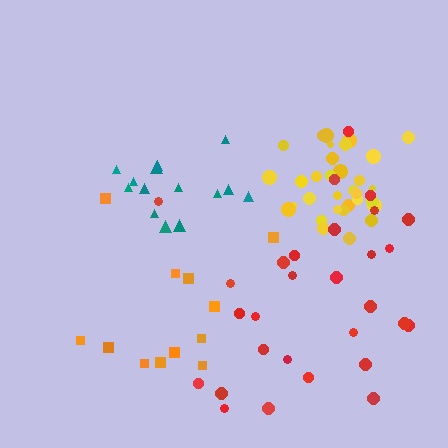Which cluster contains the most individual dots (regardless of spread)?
Yellow (34).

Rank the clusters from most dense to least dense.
yellow, teal, red, orange.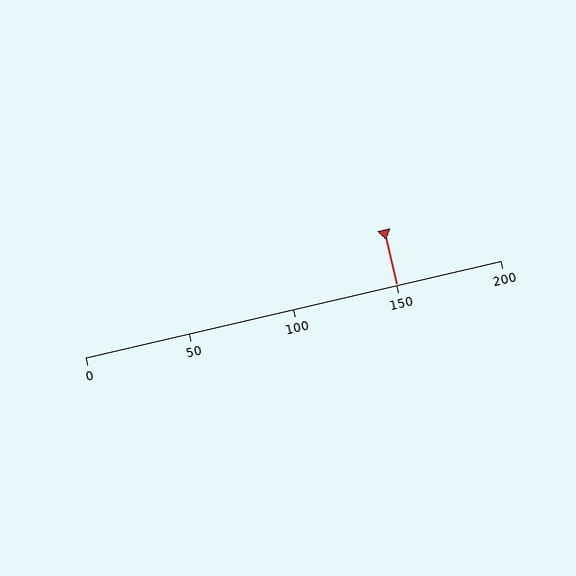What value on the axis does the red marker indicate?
The marker indicates approximately 150.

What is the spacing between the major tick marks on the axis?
The major ticks are spaced 50 apart.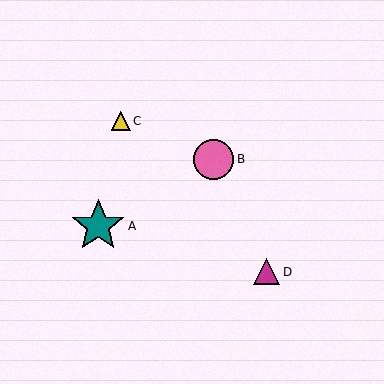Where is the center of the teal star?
The center of the teal star is at (98, 226).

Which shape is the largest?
The teal star (labeled A) is the largest.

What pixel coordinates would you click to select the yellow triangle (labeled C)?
Click at (121, 121) to select the yellow triangle C.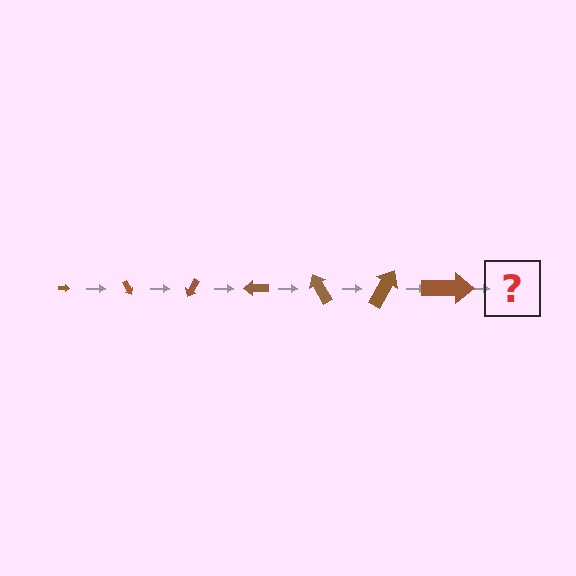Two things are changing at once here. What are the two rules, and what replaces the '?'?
The two rules are that the arrow grows larger each step and it rotates 60 degrees each step. The '?' should be an arrow, larger than the previous one and rotated 420 degrees from the start.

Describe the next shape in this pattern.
It should be an arrow, larger than the previous one and rotated 420 degrees from the start.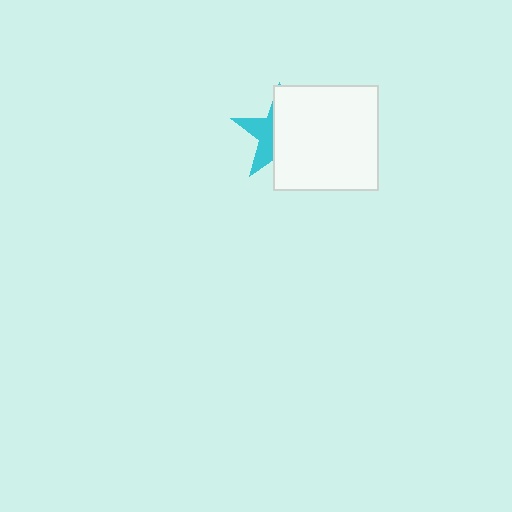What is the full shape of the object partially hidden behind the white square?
The partially hidden object is a cyan star.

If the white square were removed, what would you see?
You would see the complete cyan star.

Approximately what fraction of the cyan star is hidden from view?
Roughly 62% of the cyan star is hidden behind the white square.